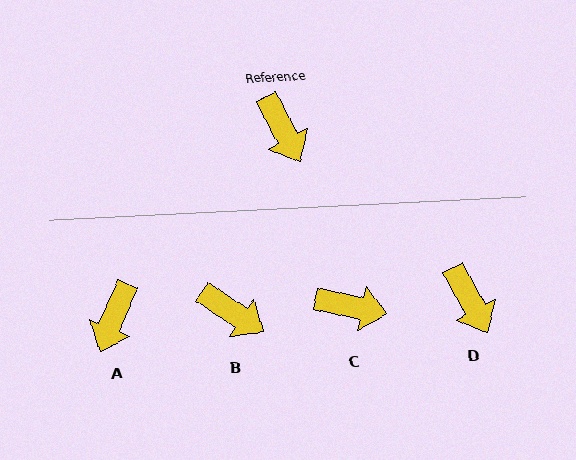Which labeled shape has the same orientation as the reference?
D.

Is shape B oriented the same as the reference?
No, it is off by about 28 degrees.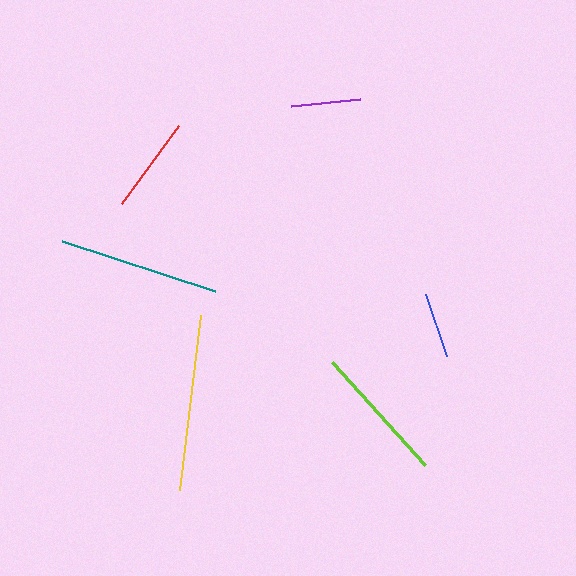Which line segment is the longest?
The yellow line is the longest at approximately 176 pixels.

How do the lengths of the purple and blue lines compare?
The purple and blue lines are approximately the same length.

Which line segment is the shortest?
The blue line is the shortest at approximately 65 pixels.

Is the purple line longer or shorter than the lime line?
The lime line is longer than the purple line.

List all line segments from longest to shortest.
From longest to shortest: yellow, teal, lime, red, purple, blue.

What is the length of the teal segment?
The teal segment is approximately 160 pixels long.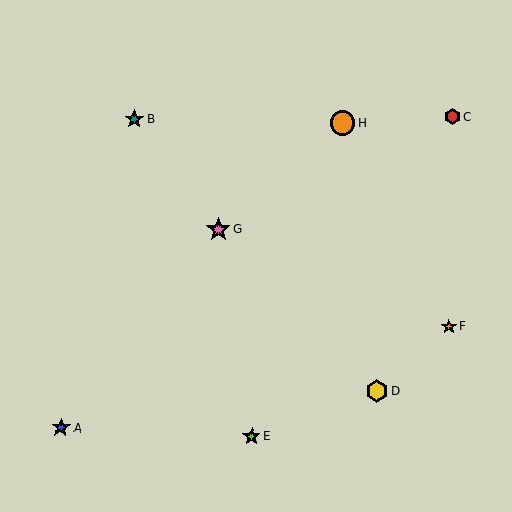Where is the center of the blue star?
The center of the blue star is at (61, 428).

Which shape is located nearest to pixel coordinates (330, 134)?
The orange circle (labeled H) at (343, 123) is nearest to that location.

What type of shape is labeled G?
Shape G is a pink star.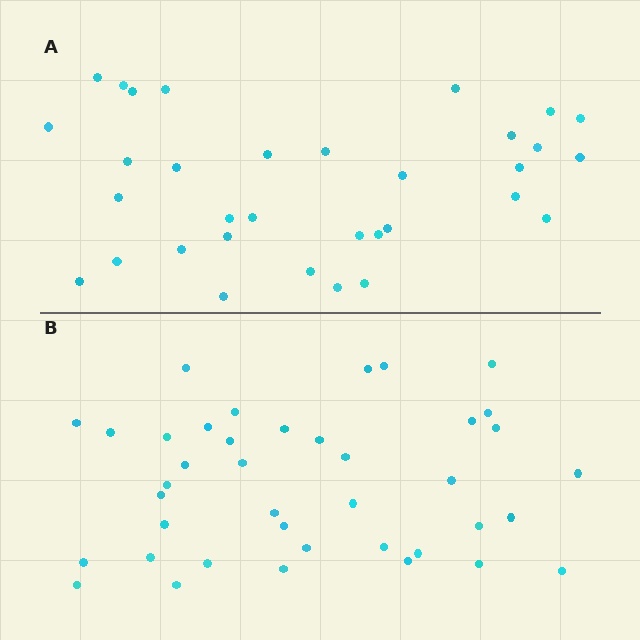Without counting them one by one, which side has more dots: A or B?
Region B (the bottom region) has more dots.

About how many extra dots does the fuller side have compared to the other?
Region B has roughly 8 or so more dots than region A.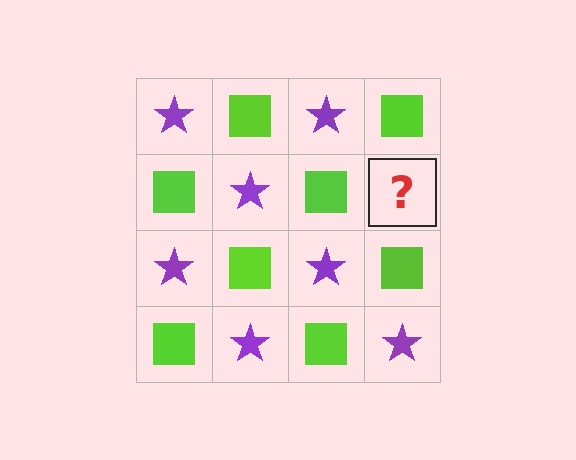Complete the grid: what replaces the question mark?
The question mark should be replaced with a purple star.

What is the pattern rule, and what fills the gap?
The rule is that it alternates purple star and lime square in a checkerboard pattern. The gap should be filled with a purple star.